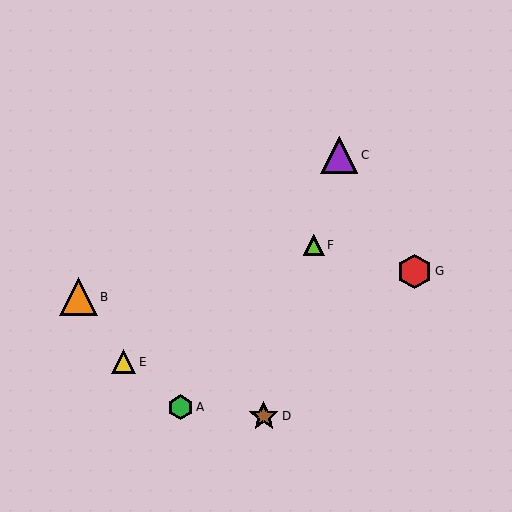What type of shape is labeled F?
Shape F is a lime triangle.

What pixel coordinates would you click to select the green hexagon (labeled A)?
Click at (181, 407) to select the green hexagon A.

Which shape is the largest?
The orange triangle (labeled B) is the largest.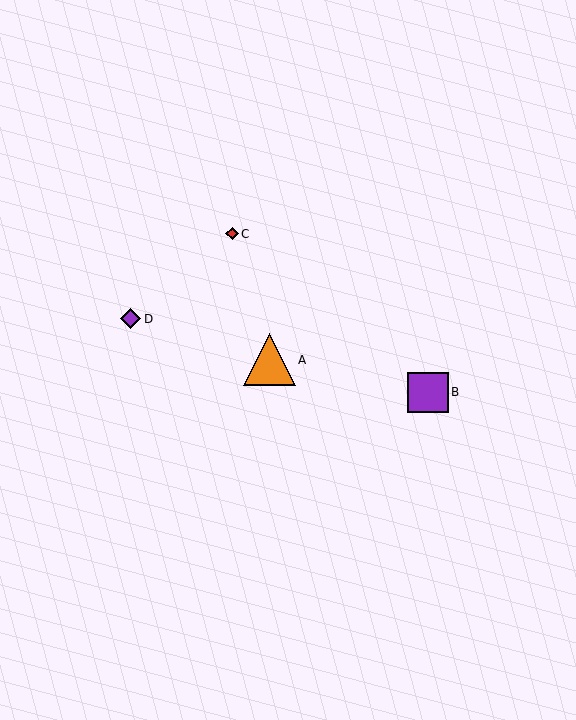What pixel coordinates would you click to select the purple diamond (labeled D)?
Click at (130, 319) to select the purple diamond D.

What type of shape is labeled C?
Shape C is a red diamond.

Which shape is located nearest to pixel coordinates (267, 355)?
The orange triangle (labeled A) at (269, 360) is nearest to that location.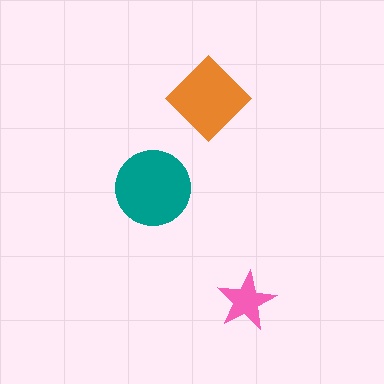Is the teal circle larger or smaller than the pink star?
Larger.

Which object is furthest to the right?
The pink star is rightmost.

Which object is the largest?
The teal circle.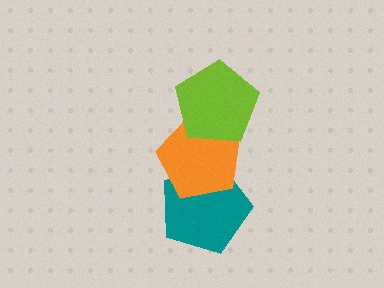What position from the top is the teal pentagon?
The teal pentagon is 3rd from the top.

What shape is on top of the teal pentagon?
The orange pentagon is on top of the teal pentagon.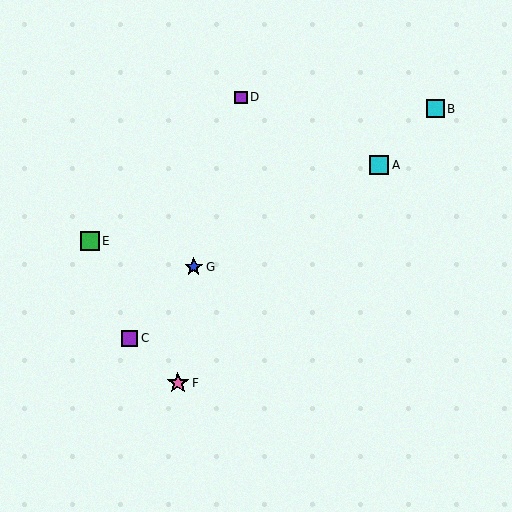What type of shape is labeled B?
Shape B is a cyan square.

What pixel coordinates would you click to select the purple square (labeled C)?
Click at (129, 338) to select the purple square C.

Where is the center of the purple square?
The center of the purple square is at (241, 97).